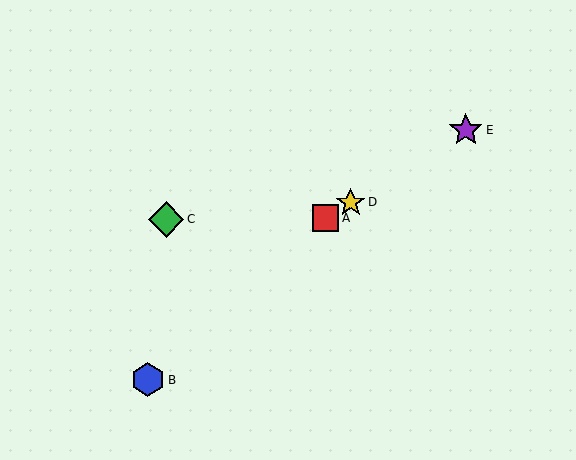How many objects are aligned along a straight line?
3 objects (A, D, E) are aligned along a straight line.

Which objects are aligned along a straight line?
Objects A, D, E are aligned along a straight line.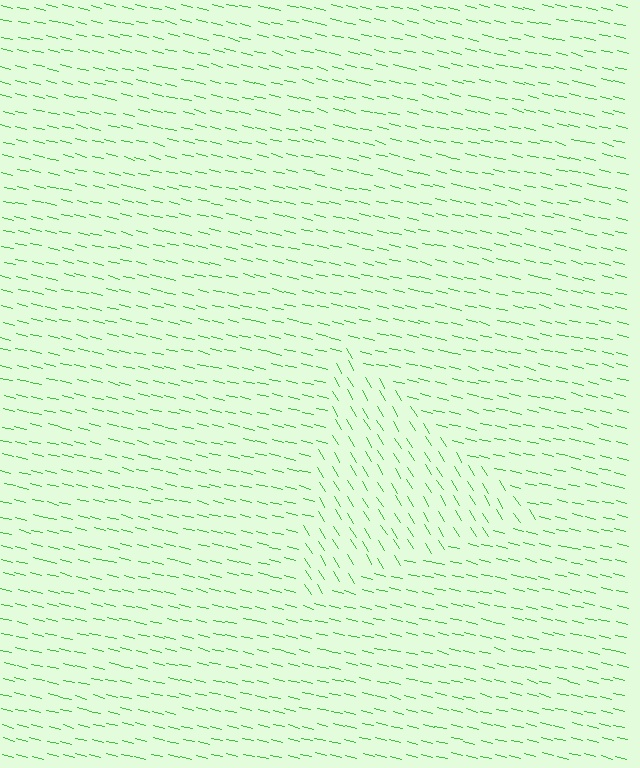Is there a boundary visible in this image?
Yes, there is a texture boundary formed by a change in line orientation.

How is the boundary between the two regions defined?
The boundary is defined purely by a change in line orientation (approximately 45 degrees difference). All lines are the same color and thickness.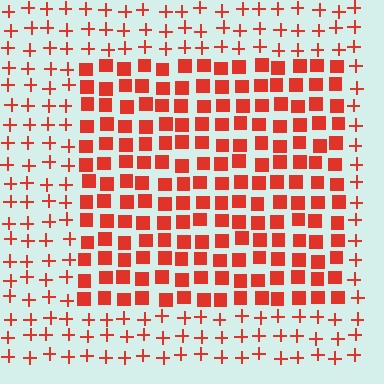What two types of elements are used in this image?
The image uses squares inside the rectangle region and plus signs outside it.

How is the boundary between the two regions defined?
The boundary is defined by a change in element shape: squares inside vs. plus signs outside. All elements share the same color and spacing.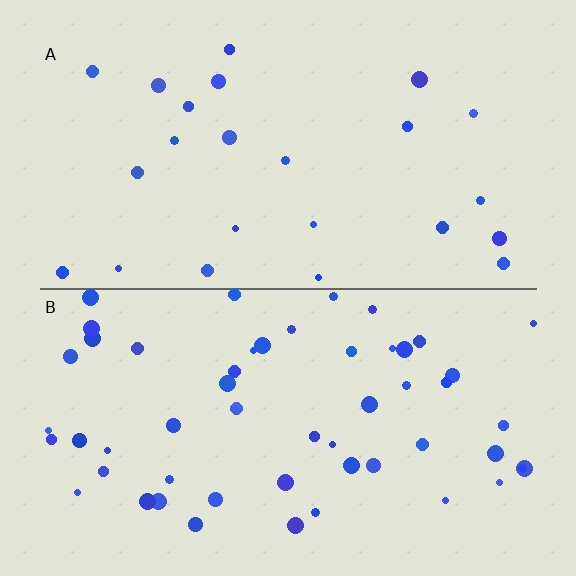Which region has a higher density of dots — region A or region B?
B (the bottom).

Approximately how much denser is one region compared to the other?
Approximately 2.1× — region B over region A.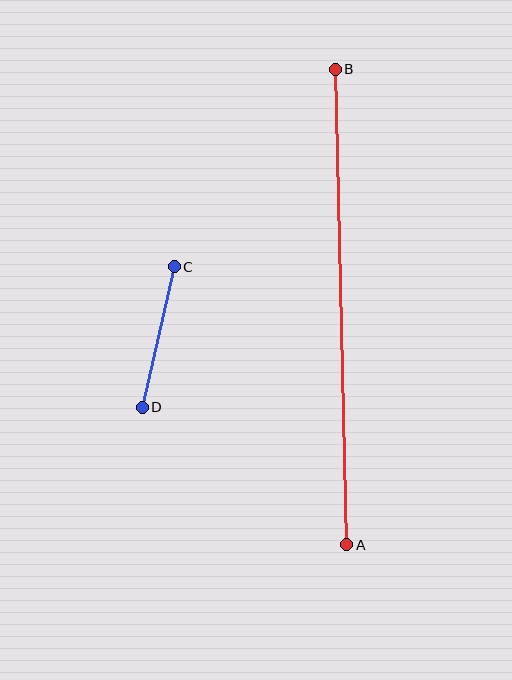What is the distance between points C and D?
The distance is approximately 144 pixels.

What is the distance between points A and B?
The distance is approximately 476 pixels.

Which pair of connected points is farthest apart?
Points A and B are farthest apart.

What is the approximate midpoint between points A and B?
The midpoint is at approximately (341, 307) pixels.